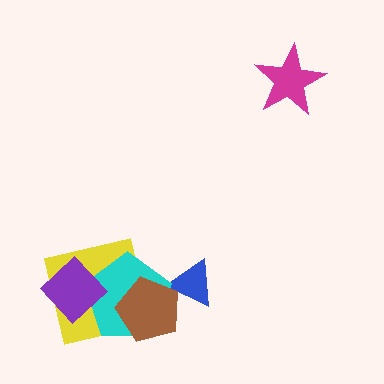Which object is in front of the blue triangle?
The brown pentagon is in front of the blue triangle.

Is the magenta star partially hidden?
No, no other shape covers it.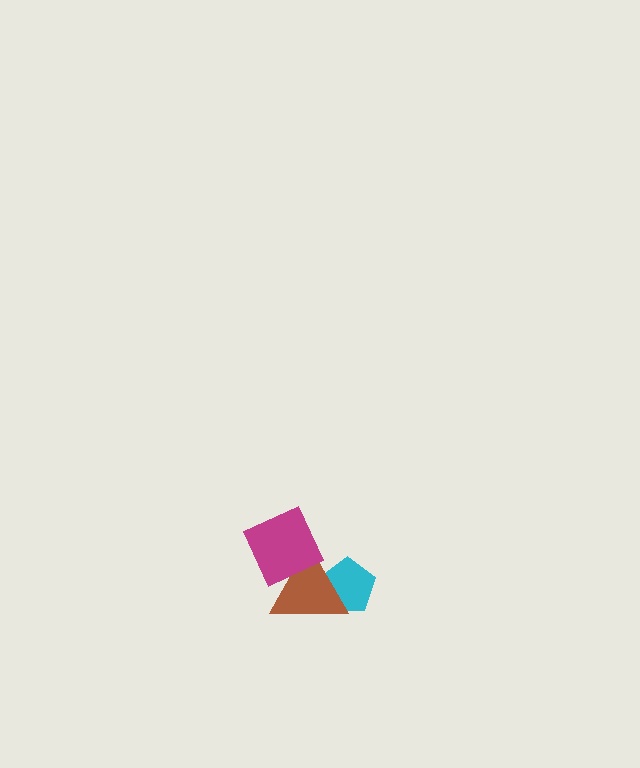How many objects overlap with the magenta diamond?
1 object overlaps with the magenta diamond.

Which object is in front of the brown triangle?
The magenta diamond is in front of the brown triangle.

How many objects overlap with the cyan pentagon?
1 object overlaps with the cyan pentagon.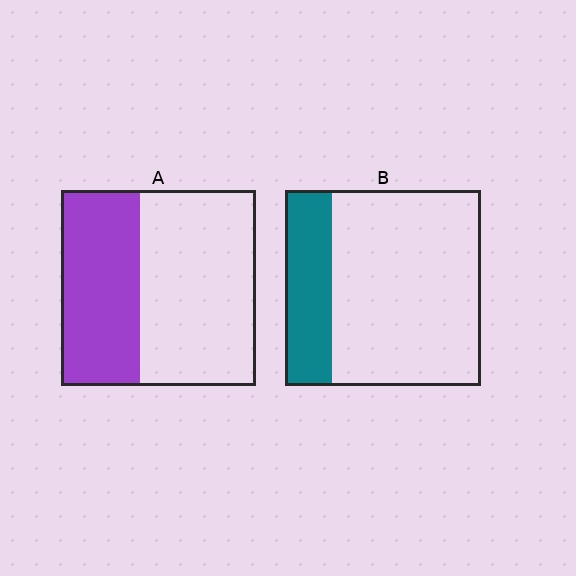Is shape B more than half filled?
No.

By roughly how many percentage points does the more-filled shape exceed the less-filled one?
By roughly 15 percentage points (A over B).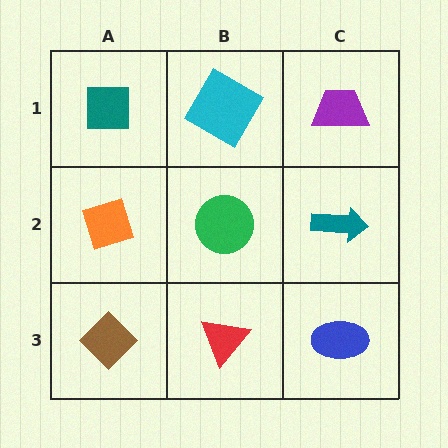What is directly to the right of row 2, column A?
A green circle.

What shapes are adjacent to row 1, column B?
A green circle (row 2, column B), a teal square (row 1, column A), a purple trapezoid (row 1, column C).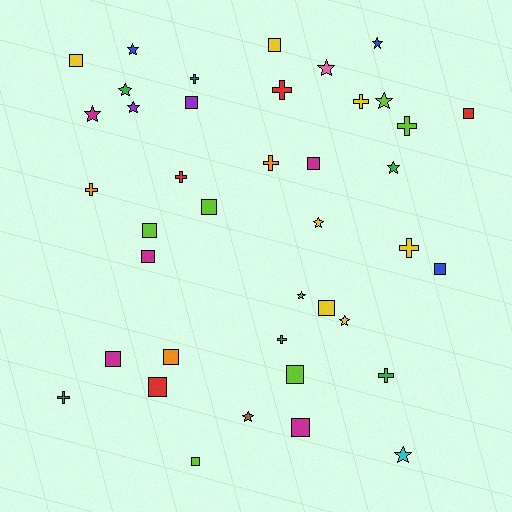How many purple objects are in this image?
There are 2 purple objects.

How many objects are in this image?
There are 40 objects.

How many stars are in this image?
There are 13 stars.